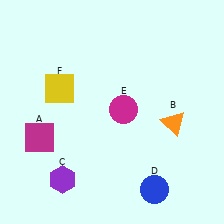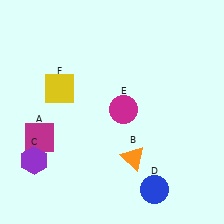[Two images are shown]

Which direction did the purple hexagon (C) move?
The purple hexagon (C) moved left.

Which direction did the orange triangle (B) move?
The orange triangle (B) moved left.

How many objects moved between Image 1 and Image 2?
2 objects moved between the two images.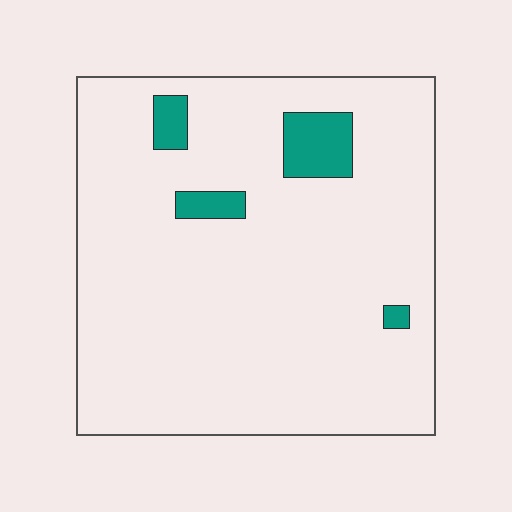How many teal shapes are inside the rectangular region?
4.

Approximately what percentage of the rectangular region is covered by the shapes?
Approximately 5%.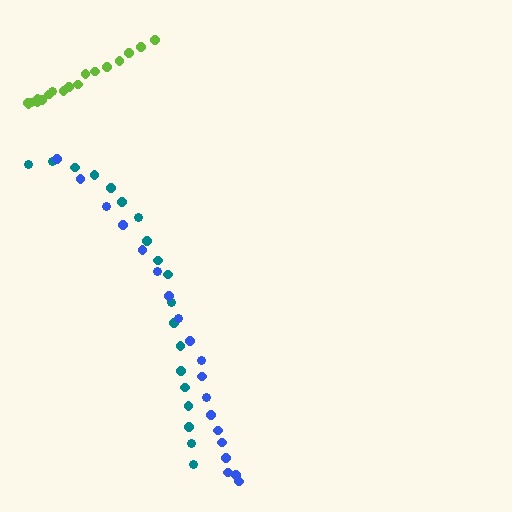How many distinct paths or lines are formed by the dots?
There are 3 distinct paths.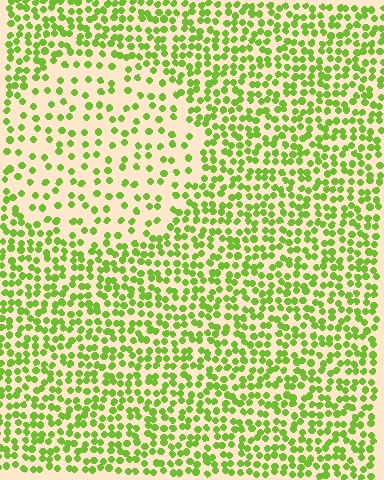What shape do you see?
I see a circle.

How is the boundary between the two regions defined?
The boundary is defined by a change in element density (approximately 2.2x ratio). All elements are the same color, size, and shape.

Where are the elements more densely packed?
The elements are more densely packed outside the circle boundary.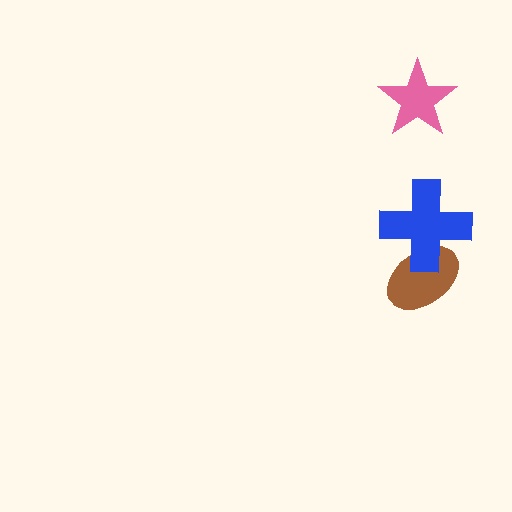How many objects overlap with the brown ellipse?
1 object overlaps with the brown ellipse.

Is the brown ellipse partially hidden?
Yes, it is partially covered by another shape.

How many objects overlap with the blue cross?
1 object overlaps with the blue cross.